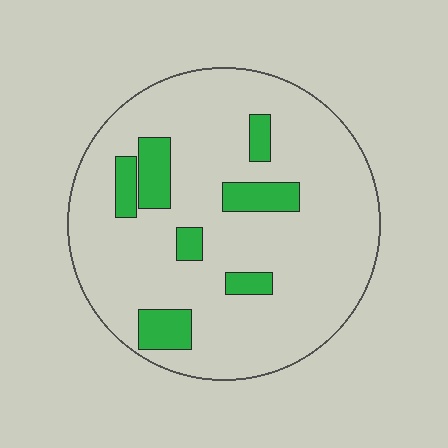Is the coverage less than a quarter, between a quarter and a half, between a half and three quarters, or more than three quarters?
Less than a quarter.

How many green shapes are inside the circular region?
7.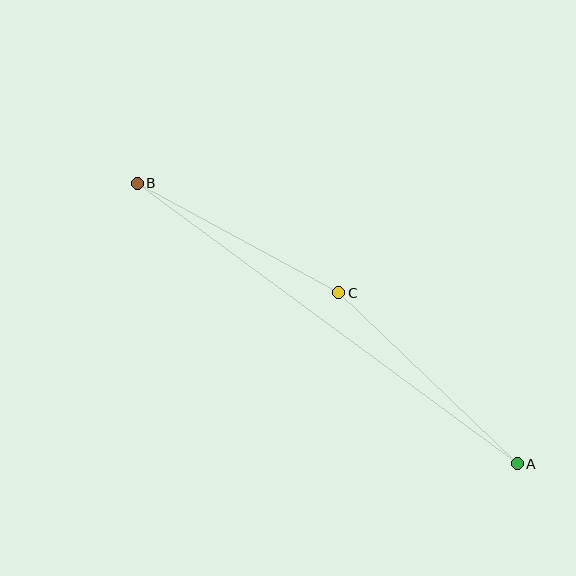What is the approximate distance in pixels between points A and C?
The distance between A and C is approximately 247 pixels.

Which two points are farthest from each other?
Points A and B are farthest from each other.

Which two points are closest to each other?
Points B and C are closest to each other.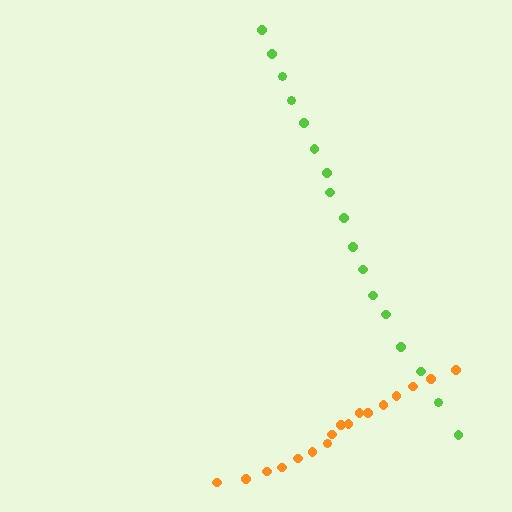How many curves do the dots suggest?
There are 2 distinct paths.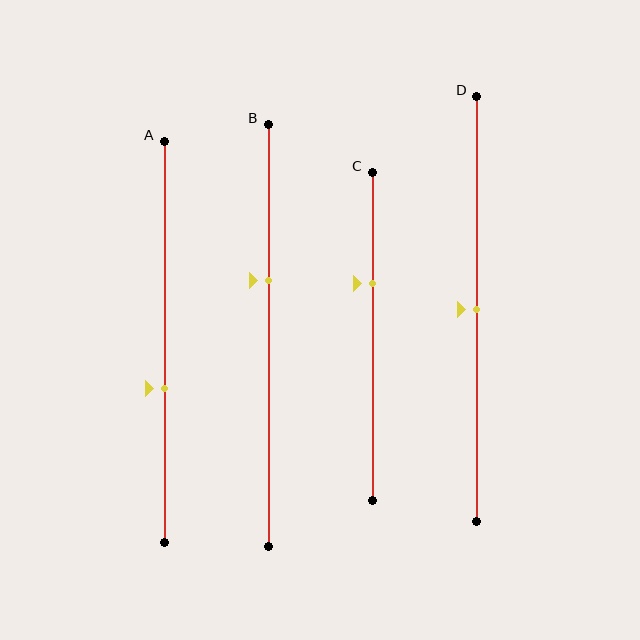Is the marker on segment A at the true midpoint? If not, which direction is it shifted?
No, the marker on segment A is shifted downward by about 12% of the segment length.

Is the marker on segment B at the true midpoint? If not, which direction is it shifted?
No, the marker on segment B is shifted upward by about 13% of the segment length.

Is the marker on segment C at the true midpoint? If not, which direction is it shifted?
No, the marker on segment C is shifted upward by about 16% of the segment length.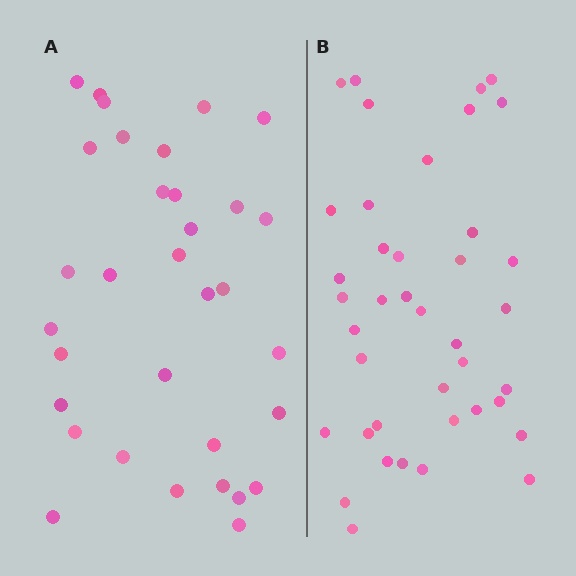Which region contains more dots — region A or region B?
Region B (the right region) has more dots.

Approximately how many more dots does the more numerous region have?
Region B has roughly 8 or so more dots than region A.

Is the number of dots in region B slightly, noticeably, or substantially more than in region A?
Region B has only slightly more — the two regions are fairly close. The ratio is roughly 1.2 to 1.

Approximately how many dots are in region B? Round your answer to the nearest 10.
About 40 dots.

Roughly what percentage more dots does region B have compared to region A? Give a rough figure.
About 20% more.